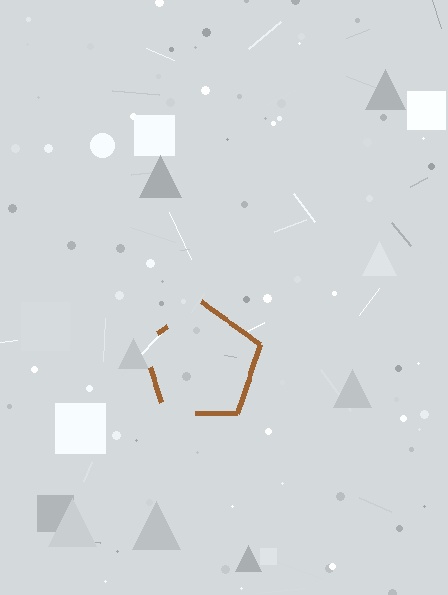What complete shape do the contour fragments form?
The contour fragments form a pentagon.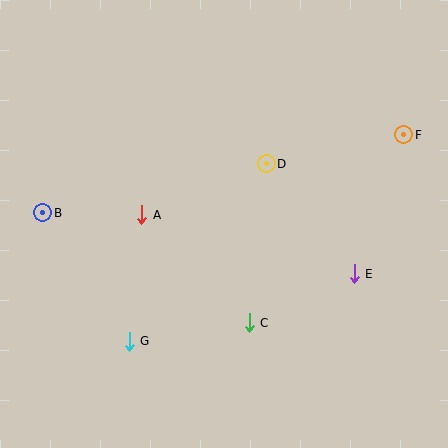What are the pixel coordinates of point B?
Point B is at (43, 213).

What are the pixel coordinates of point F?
Point F is at (404, 135).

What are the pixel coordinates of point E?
Point E is at (354, 274).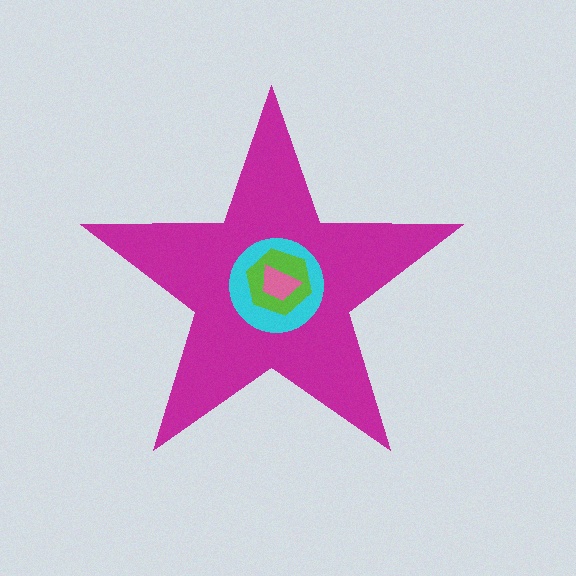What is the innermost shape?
The pink trapezoid.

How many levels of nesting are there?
4.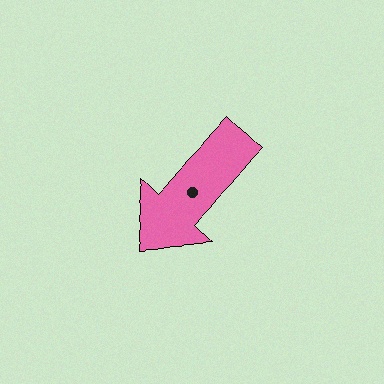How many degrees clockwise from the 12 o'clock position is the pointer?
Approximately 224 degrees.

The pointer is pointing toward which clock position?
Roughly 7 o'clock.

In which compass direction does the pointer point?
Southwest.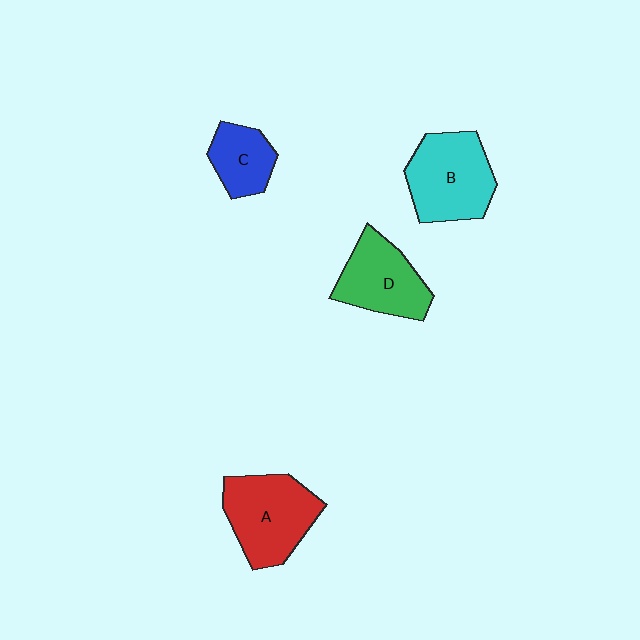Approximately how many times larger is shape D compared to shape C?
Approximately 1.5 times.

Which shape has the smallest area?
Shape C (blue).